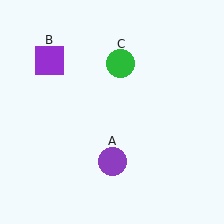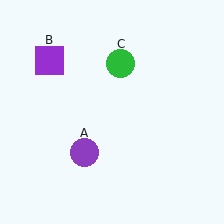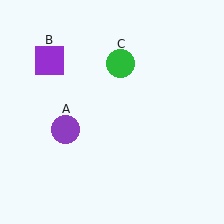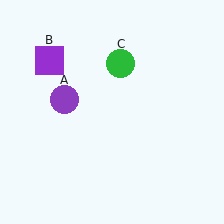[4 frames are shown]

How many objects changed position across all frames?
1 object changed position: purple circle (object A).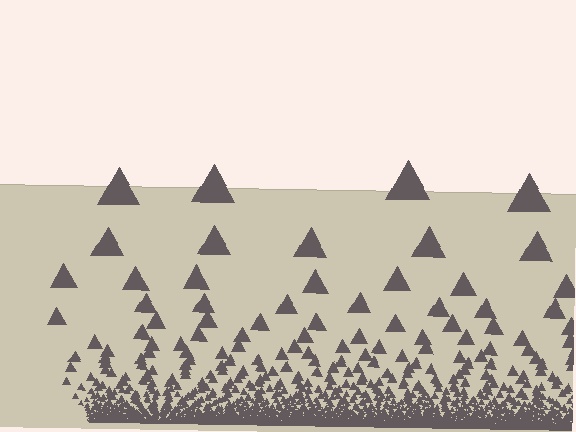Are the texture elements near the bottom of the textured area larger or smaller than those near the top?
Smaller. The gradient is inverted — elements near the bottom are smaller and denser.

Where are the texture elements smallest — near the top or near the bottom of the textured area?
Near the bottom.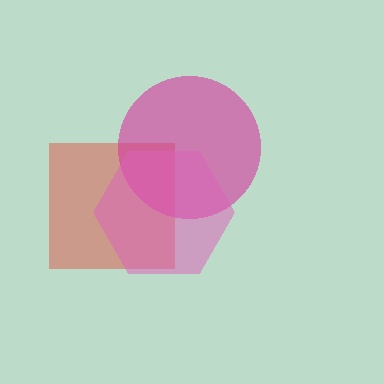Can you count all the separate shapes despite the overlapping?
Yes, there are 3 separate shapes.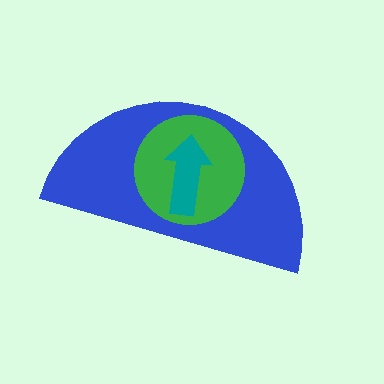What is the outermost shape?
The blue semicircle.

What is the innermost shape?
The teal arrow.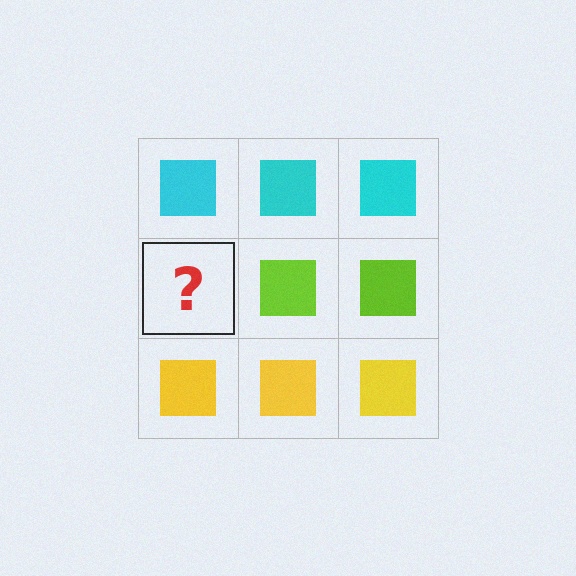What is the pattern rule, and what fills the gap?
The rule is that each row has a consistent color. The gap should be filled with a lime square.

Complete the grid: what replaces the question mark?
The question mark should be replaced with a lime square.